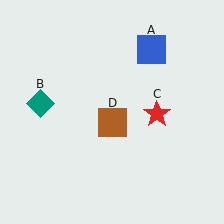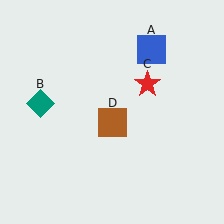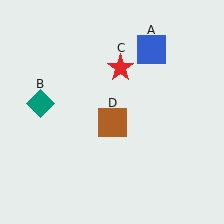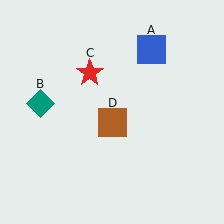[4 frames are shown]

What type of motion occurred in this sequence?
The red star (object C) rotated counterclockwise around the center of the scene.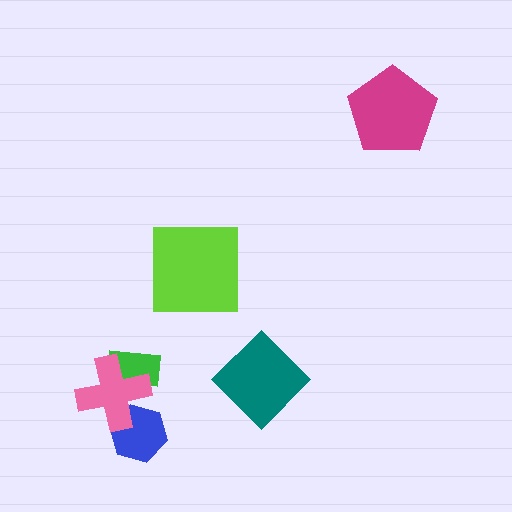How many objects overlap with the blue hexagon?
1 object overlaps with the blue hexagon.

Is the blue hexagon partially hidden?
Yes, it is partially covered by another shape.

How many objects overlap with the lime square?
0 objects overlap with the lime square.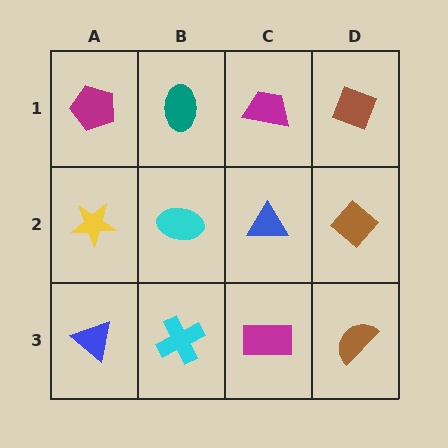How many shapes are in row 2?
4 shapes.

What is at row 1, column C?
A magenta trapezoid.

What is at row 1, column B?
A teal ellipse.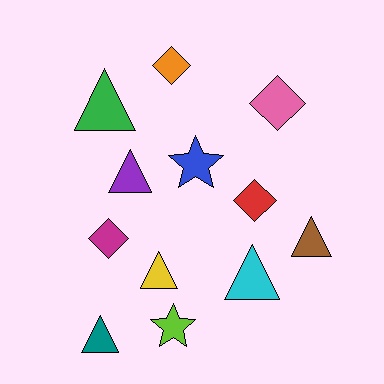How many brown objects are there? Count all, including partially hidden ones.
There is 1 brown object.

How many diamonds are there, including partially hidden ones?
There are 4 diamonds.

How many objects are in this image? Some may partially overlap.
There are 12 objects.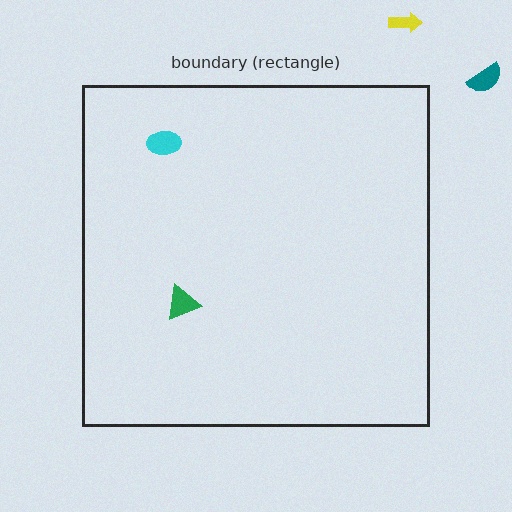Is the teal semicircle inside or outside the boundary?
Outside.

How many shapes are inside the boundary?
2 inside, 2 outside.